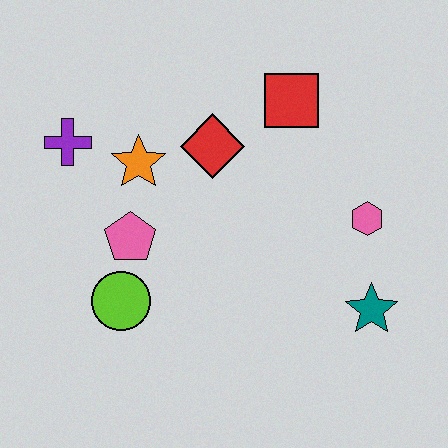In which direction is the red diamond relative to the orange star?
The red diamond is to the right of the orange star.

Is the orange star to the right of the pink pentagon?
Yes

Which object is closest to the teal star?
The pink hexagon is closest to the teal star.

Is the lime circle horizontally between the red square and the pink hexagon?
No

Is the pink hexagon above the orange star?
No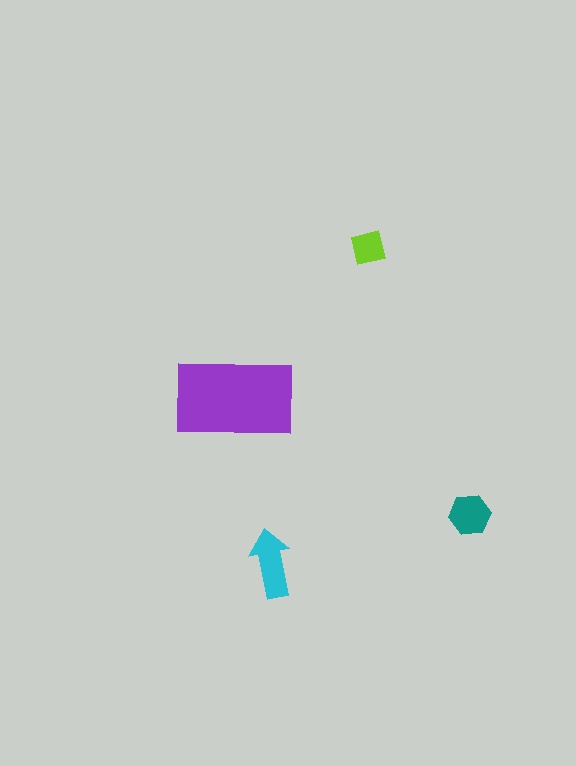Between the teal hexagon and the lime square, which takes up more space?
The teal hexagon.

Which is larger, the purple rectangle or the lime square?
The purple rectangle.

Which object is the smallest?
The lime square.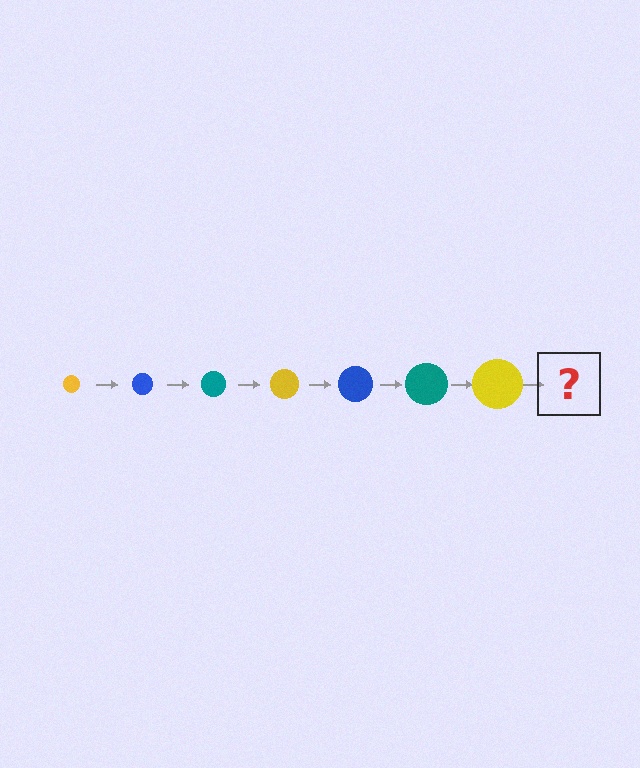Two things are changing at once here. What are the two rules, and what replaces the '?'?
The two rules are that the circle grows larger each step and the color cycles through yellow, blue, and teal. The '?' should be a blue circle, larger than the previous one.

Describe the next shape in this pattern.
It should be a blue circle, larger than the previous one.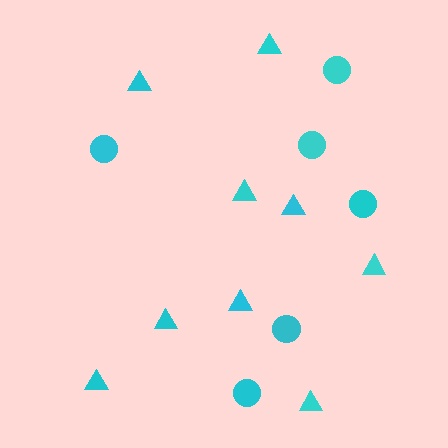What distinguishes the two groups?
There are 2 groups: one group of circles (6) and one group of triangles (9).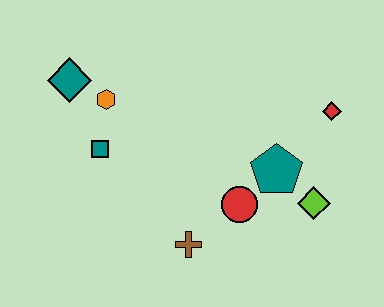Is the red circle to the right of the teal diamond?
Yes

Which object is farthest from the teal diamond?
The lime diamond is farthest from the teal diamond.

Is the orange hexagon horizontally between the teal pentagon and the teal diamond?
Yes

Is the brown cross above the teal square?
No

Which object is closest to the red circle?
The teal pentagon is closest to the red circle.